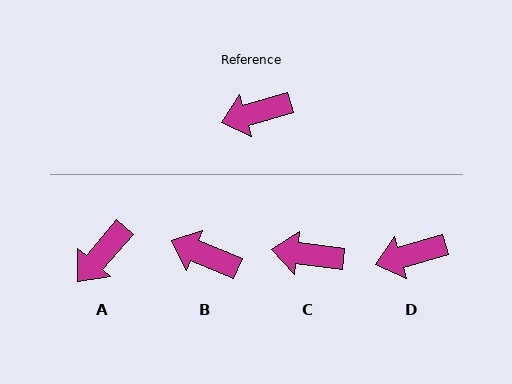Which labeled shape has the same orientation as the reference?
D.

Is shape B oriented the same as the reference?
No, it is off by about 39 degrees.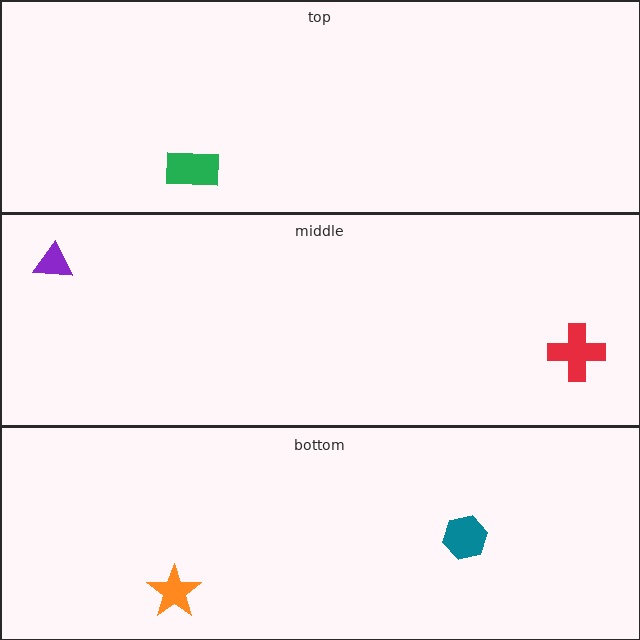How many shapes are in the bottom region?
2.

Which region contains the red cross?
The middle region.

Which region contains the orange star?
The bottom region.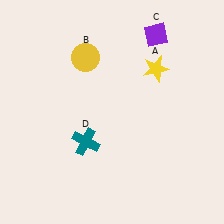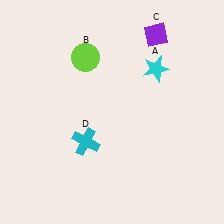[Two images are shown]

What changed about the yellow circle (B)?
In Image 1, B is yellow. In Image 2, it changed to lime.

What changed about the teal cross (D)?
In Image 1, D is teal. In Image 2, it changed to cyan.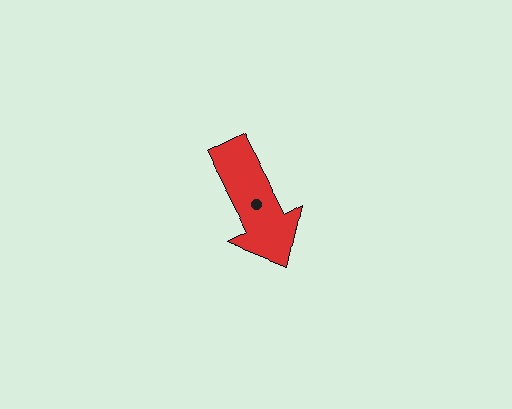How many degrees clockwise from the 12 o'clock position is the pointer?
Approximately 152 degrees.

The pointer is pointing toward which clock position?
Roughly 5 o'clock.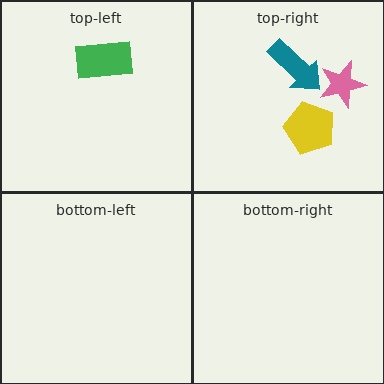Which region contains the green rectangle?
The top-left region.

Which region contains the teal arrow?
The top-right region.